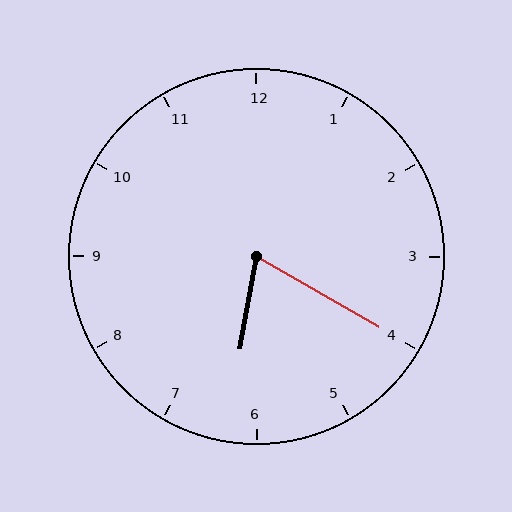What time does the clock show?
6:20.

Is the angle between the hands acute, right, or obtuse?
It is acute.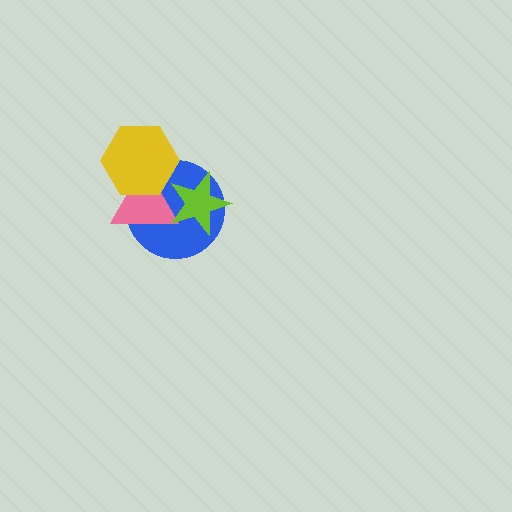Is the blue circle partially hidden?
Yes, it is partially covered by another shape.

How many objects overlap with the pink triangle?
3 objects overlap with the pink triangle.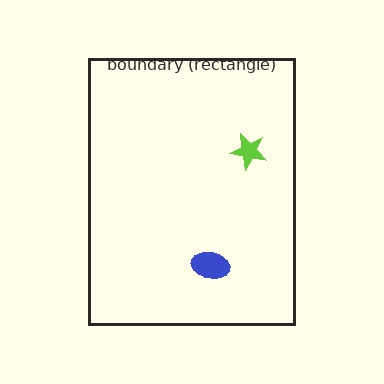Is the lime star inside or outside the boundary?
Inside.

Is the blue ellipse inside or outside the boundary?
Inside.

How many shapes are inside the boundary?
2 inside, 0 outside.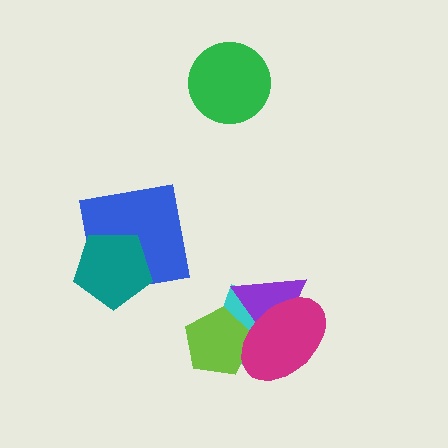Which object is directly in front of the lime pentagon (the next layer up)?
The purple triangle is directly in front of the lime pentagon.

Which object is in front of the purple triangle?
The magenta ellipse is in front of the purple triangle.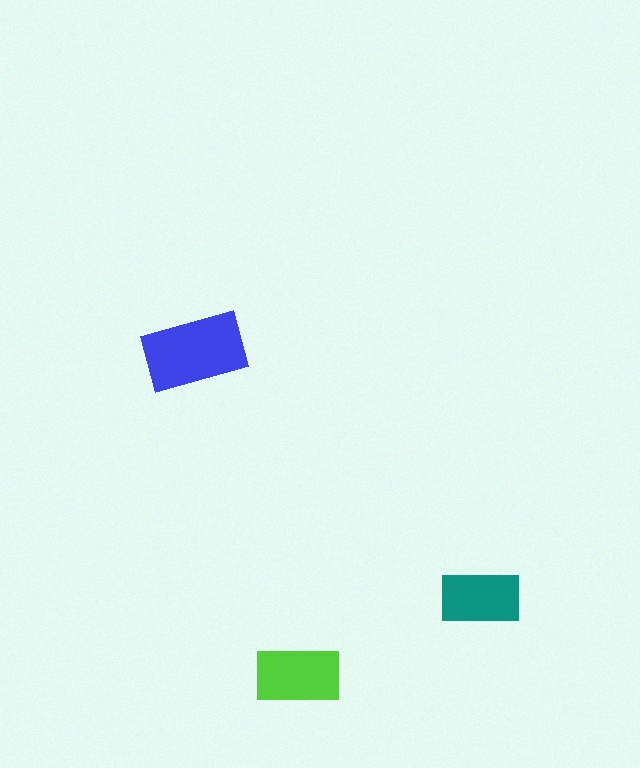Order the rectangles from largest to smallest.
the blue one, the lime one, the teal one.